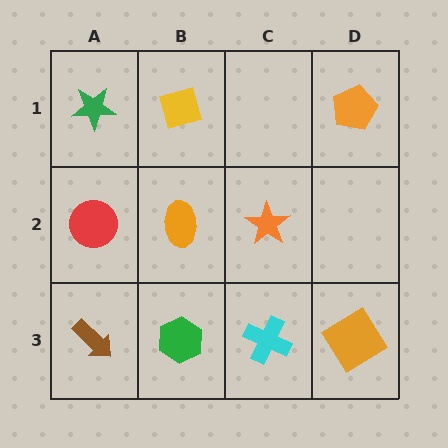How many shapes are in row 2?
3 shapes.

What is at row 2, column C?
An orange star.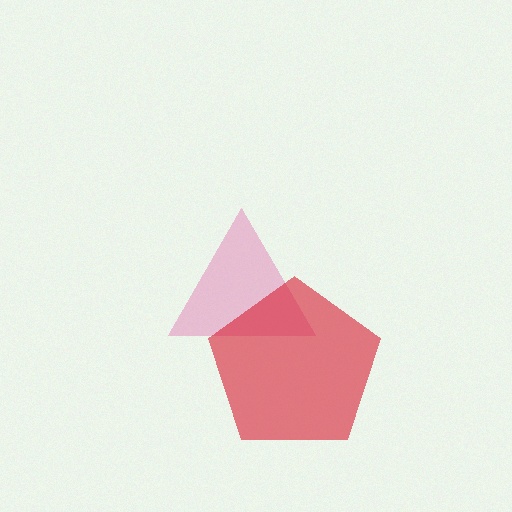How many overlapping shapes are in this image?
There are 2 overlapping shapes in the image.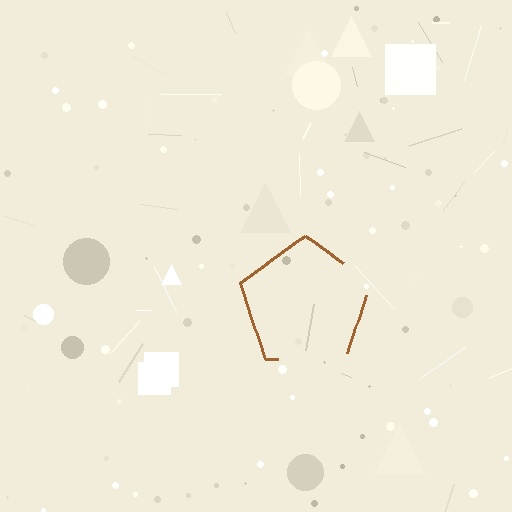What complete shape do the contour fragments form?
The contour fragments form a pentagon.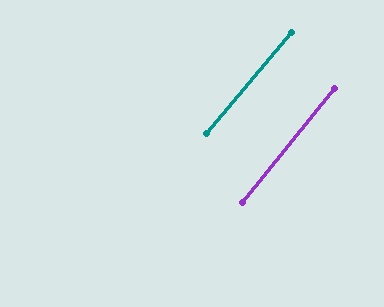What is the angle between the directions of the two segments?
Approximately 1 degree.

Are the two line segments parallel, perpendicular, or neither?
Parallel — their directions differ by only 1.1°.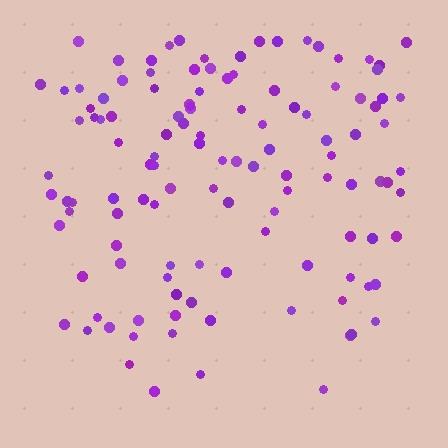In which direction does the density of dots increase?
From bottom to top, with the top side densest.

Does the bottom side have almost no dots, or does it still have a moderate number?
Still a moderate number, just noticeably fewer than the top.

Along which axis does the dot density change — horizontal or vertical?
Vertical.